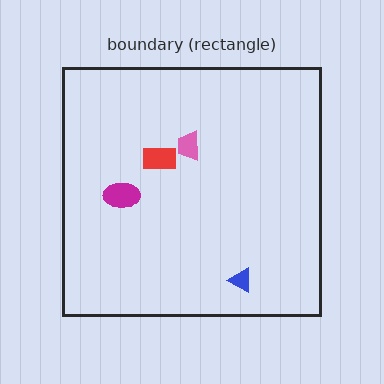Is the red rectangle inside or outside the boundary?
Inside.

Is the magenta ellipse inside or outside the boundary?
Inside.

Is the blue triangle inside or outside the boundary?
Inside.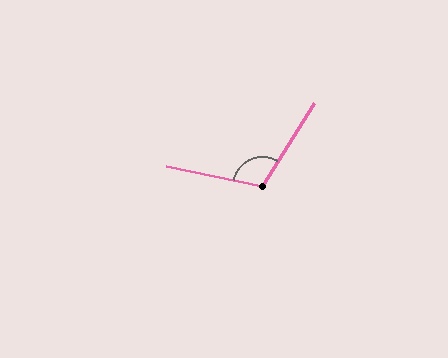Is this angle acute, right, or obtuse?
It is obtuse.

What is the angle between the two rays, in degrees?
Approximately 110 degrees.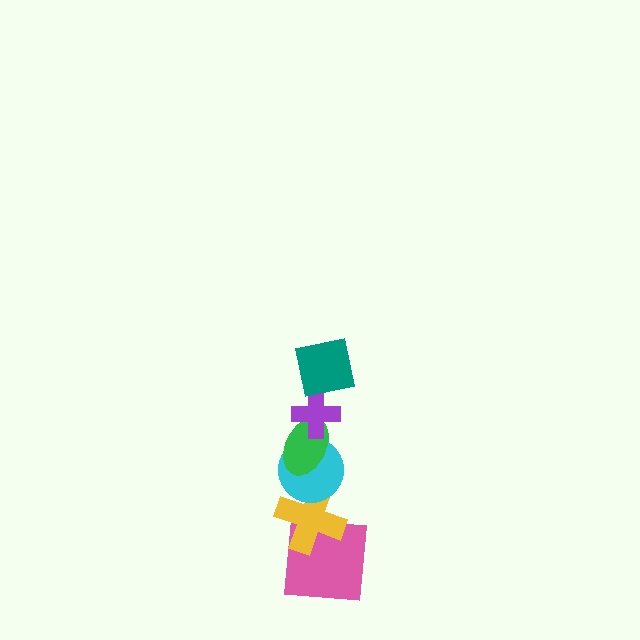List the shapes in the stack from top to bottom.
From top to bottom: the teal square, the purple cross, the green ellipse, the cyan circle, the yellow cross, the pink square.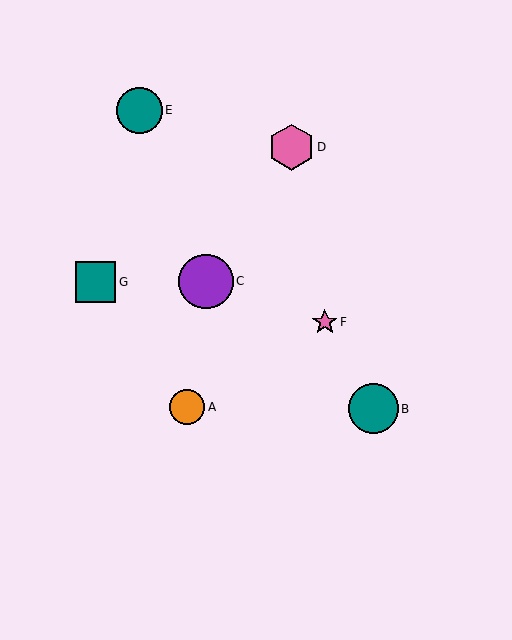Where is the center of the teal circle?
The center of the teal circle is at (373, 409).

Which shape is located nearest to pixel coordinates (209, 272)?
The purple circle (labeled C) at (206, 281) is nearest to that location.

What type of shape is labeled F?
Shape F is a pink star.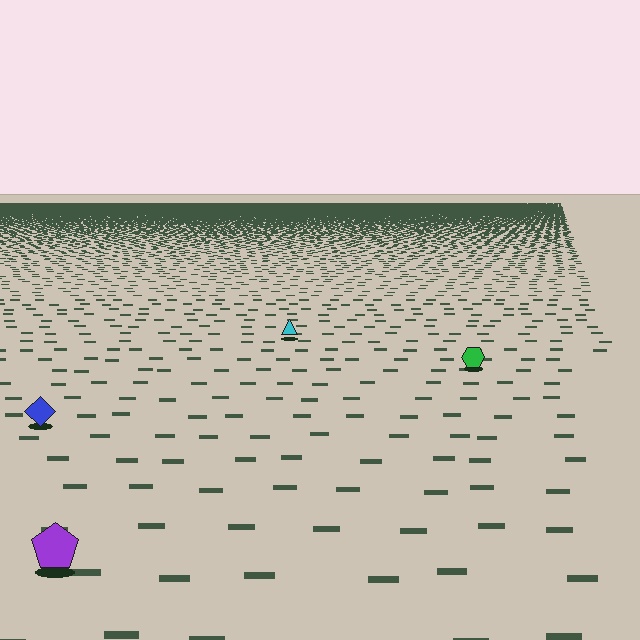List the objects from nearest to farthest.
From nearest to farthest: the purple pentagon, the blue diamond, the green hexagon, the cyan triangle.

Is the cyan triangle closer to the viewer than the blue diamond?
No. The blue diamond is closer — you can tell from the texture gradient: the ground texture is coarser near it.